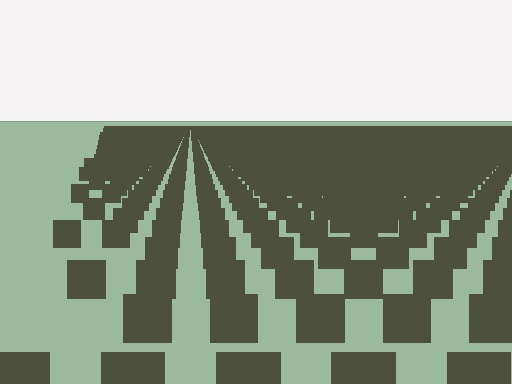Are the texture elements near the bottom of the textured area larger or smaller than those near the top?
Larger. Near the bottom, elements are closer to the viewer and appear at a bigger on-screen size.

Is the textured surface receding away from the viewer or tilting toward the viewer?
The surface is receding away from the viewer. Texture elements get smaller and denser toward the top.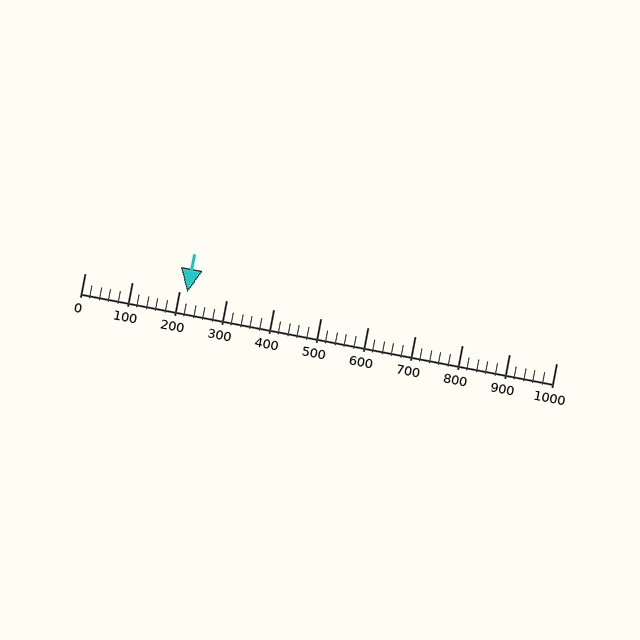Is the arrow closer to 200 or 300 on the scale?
The arrow is closer to 200.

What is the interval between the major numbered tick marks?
The major tick marks are spaced 100 units apart.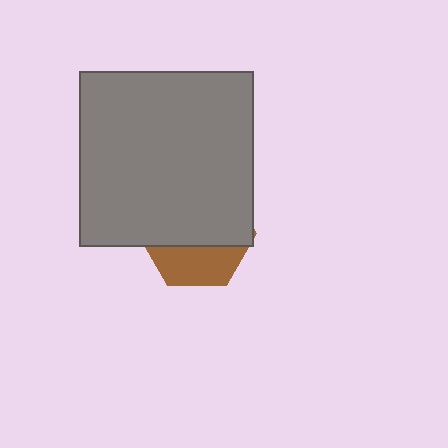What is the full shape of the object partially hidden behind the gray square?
The partially hidden object is a brown hexagon.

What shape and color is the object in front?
The object in front is a gray square.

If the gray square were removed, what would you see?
You would see the complete brown hexagon.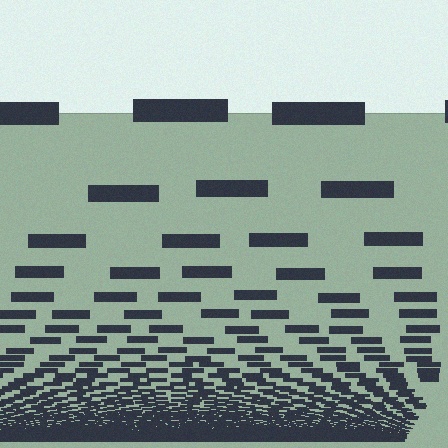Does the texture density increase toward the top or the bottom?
Density increases toward the bottom.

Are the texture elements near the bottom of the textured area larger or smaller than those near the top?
Smaller. The gradient is inverted — elements near the bottom are smaller and denser.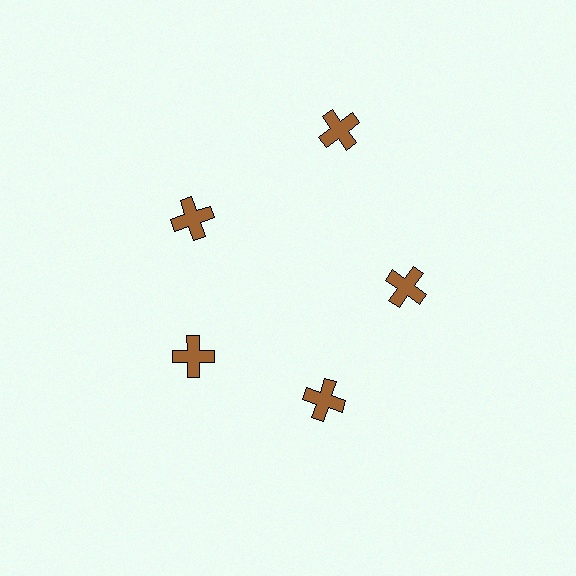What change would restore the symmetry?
The symmetry would be restored by moving it inward, back onto the ring so that all 5 crosses sit at equal angles and equal distance from the center.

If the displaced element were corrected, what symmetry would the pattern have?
It would have 5-fold rotational symmetry — the pattern would map onto itself every 72 degrees.